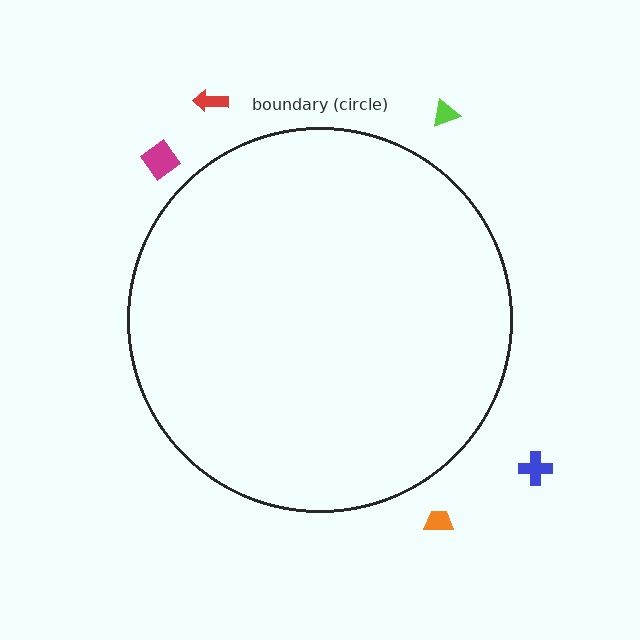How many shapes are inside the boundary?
0 inside, 5 outside.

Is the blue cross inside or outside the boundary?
Outside.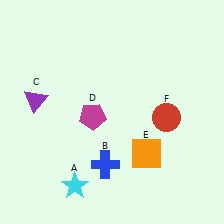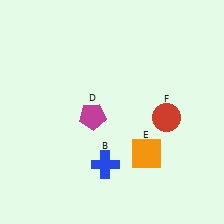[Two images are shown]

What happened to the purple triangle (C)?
The purple triangle (C) was removed in Image 2. It was in the top-left area of Image 1.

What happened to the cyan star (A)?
The cyan star (A) was removed in Image 2. It was in the bottom-left area of Image 1.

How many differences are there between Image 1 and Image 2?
There are 2 differences between the two images.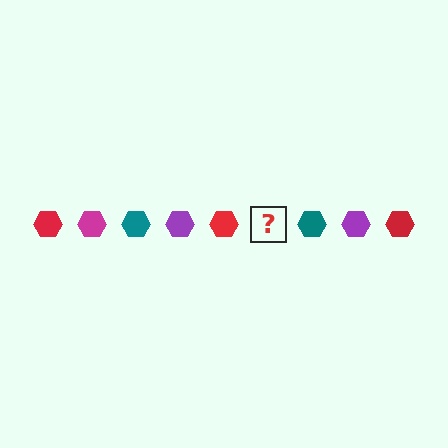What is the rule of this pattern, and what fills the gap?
The rule is that the pattern cycles through red, magenta, teal, purple hexagons. The gap should be filled with a magenta hexagon.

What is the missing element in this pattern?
The missing element is a magenta hexagon.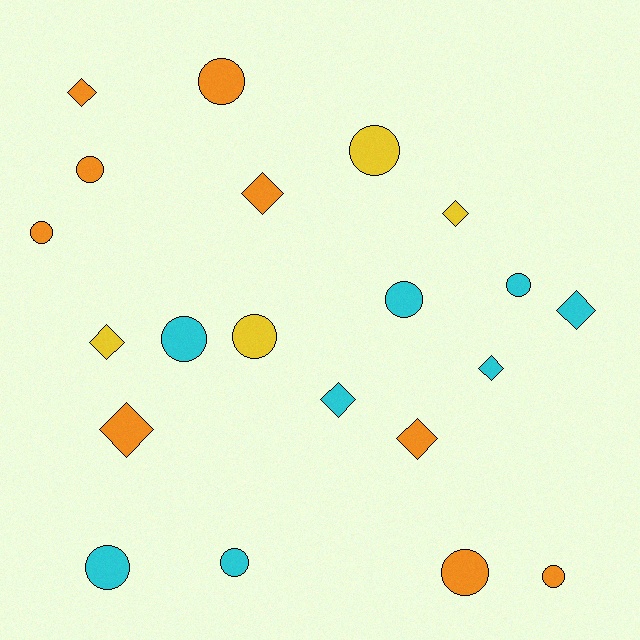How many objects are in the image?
There are 21 objects.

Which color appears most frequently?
Orange, with 9 objects.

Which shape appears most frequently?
Circle, with 12 objects.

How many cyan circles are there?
There are 5 cyan circles.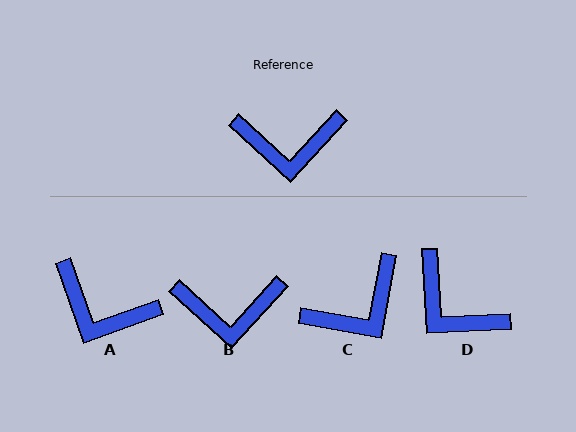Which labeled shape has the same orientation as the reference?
B.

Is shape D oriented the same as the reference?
No, it is off by about 45 degrees.